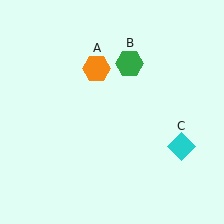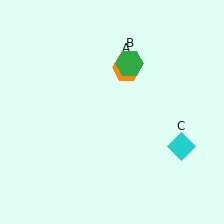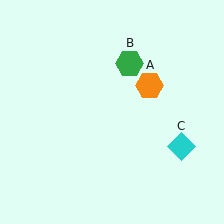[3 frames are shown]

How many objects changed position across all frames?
1 object changed position: orange hexagon (object A).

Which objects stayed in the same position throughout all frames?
Green hexagon (object B) and cyan diamond (object C) remained stationary.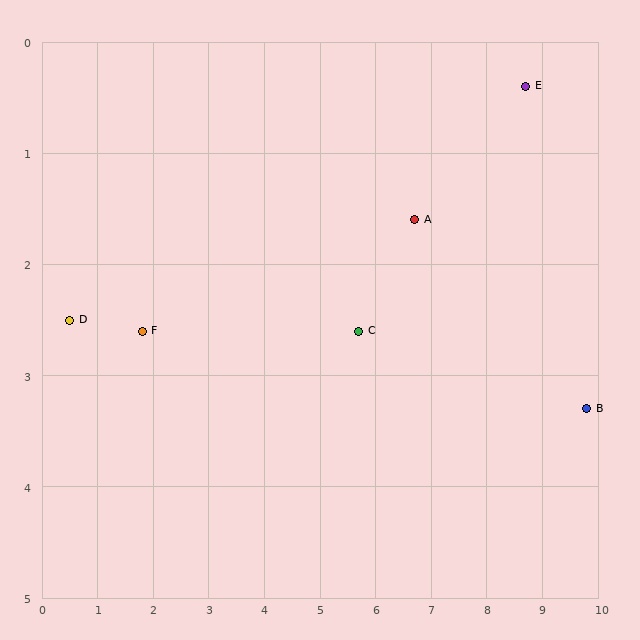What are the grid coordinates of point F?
Point F is at approximately (1.8, 2.6).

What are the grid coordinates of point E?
Point E is at approximately (8.7, 0.4).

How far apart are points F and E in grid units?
Points F and E are about 7.2 grid units apart.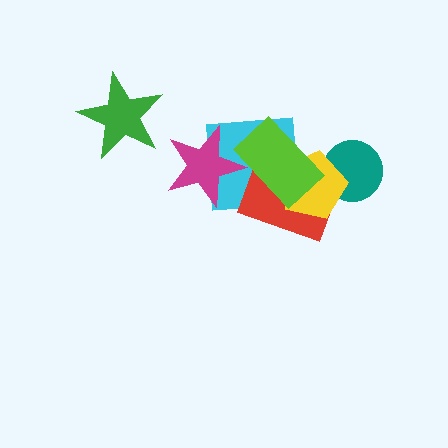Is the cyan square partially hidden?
Yes, it is partially covered by another shape.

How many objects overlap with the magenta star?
2 objects overlap with the magenta star.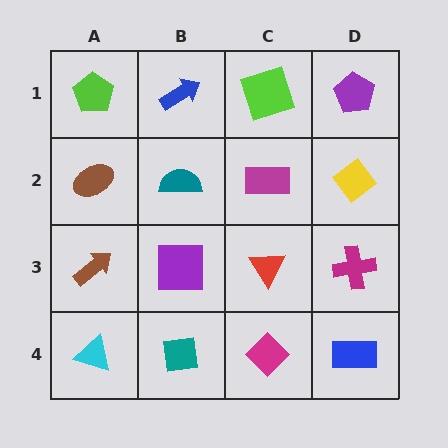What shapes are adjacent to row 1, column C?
A magenta rectangle (row 2, column C), a blue arrow (row 1, column B), a purple pentagon (row 1, column D).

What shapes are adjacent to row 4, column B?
A purple square (row 3, column B), a cyan triangle (row 4, column A), a magenta diamond (row 4, column C).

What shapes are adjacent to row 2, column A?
A lime pentagon (row 1, column A), a brown arrow (row 3, column A), a teal semicircle (row 2, column B).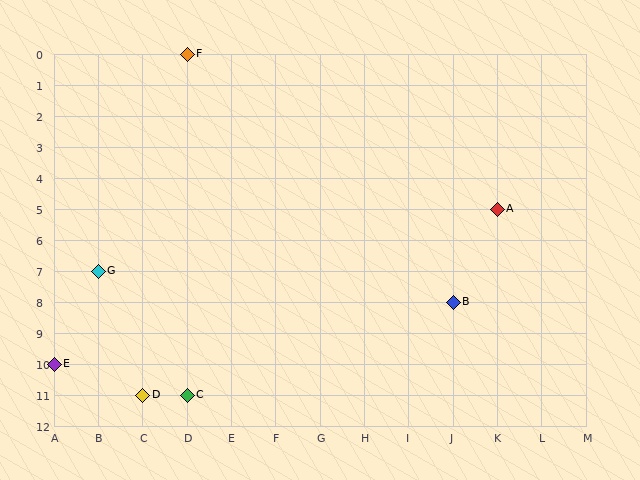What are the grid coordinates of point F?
Point F is at grid coordinates (D, 0).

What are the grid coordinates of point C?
Point C is at grid coordinates (D, 11).